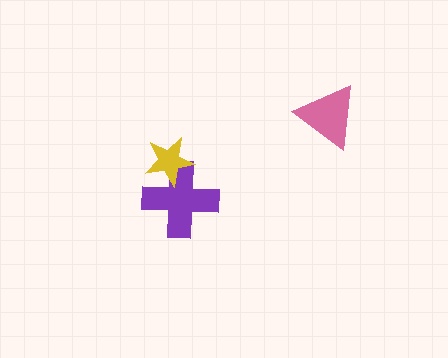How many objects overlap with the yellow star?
1 object overlaps with the yellow star.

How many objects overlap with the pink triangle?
0 objects overlap with the pink triangle.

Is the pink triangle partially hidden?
No, no other shape covers it.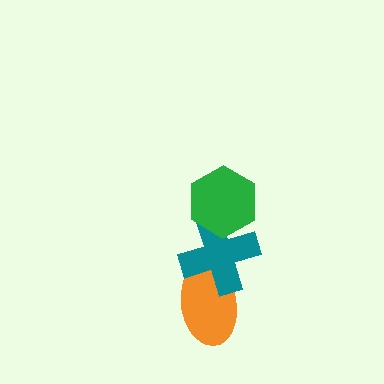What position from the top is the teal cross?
The teal cross is 2nd from the top.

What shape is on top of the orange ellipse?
The teal cross is on top of the orange ellipse.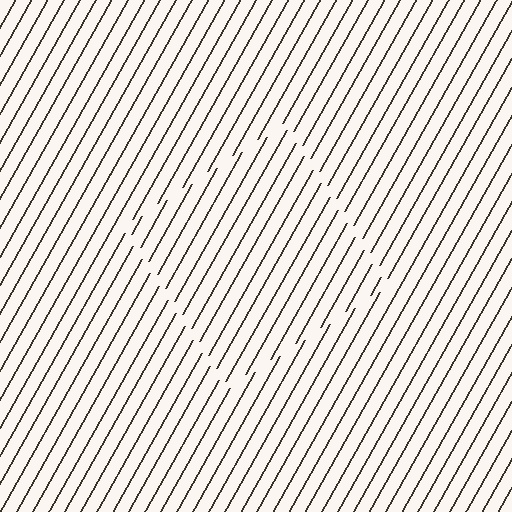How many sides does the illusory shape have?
4 sides — the line-ends trace a square.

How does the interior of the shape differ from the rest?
The interior of the shape contains the same grating, shifted by half a period — the contour is defined by the phase discontinuity where line-ends from the inner and outer gratings abut.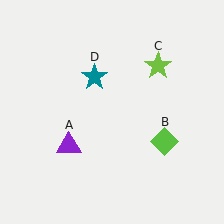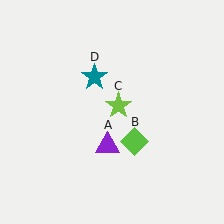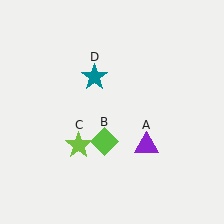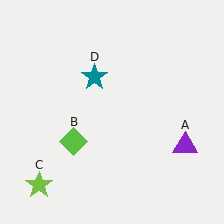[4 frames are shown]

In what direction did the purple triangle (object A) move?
The purple triangle (object A) moved right.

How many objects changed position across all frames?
3 objects changed position: purple triangle (object A), lime diamond (object B), lime star (object C).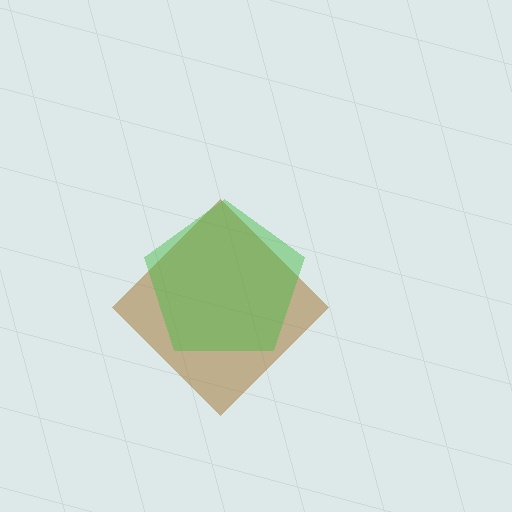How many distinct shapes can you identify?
There are 2 distinct shapes: a brown diamond, a green pentagon.